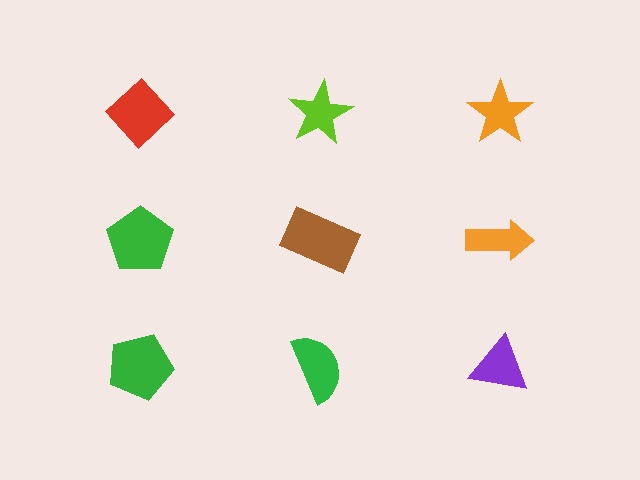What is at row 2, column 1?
A green pentagon.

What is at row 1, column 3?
An orange star.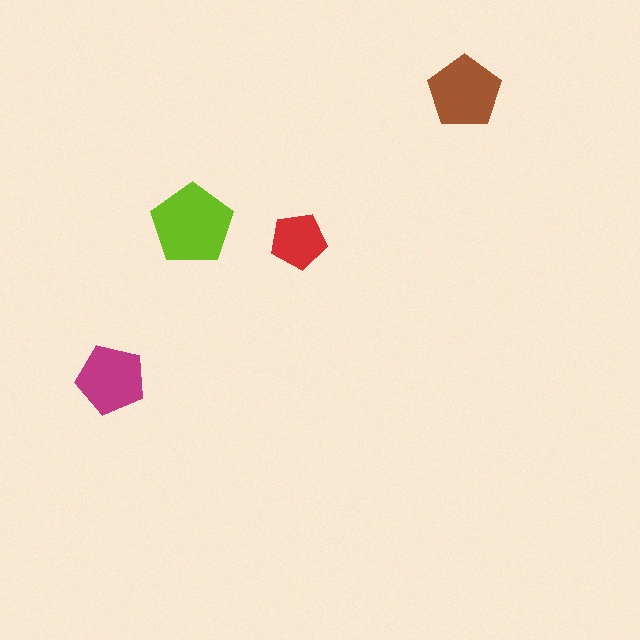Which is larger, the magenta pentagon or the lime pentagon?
The lime one.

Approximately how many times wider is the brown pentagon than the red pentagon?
About 1.5 times wider.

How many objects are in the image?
There are 4 objects in the image.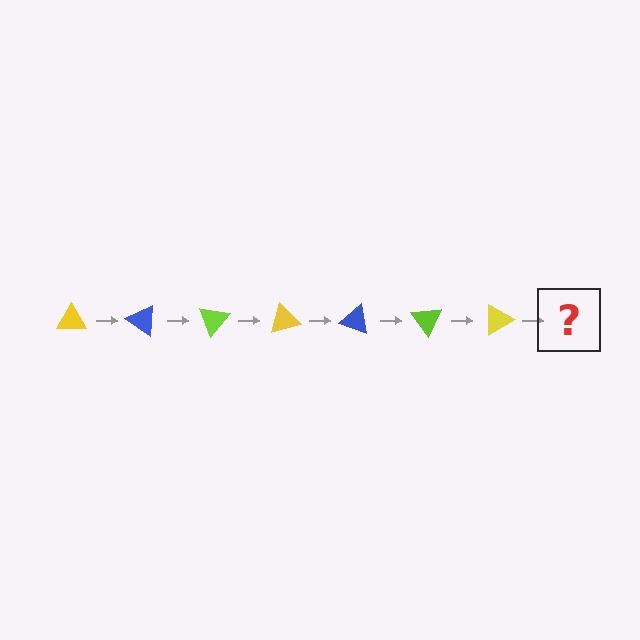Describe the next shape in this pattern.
It should be a blue triangle, rotated 245 degrees from the start.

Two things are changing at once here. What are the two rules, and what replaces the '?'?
The two rules are that it rotates 35 degrees each step and the color cycles through yellow, blue, and lime. The '?' should be a blue triangle, rotated 245 degrees from the start.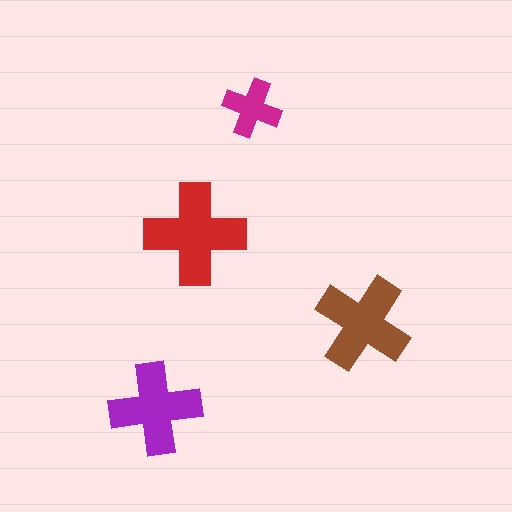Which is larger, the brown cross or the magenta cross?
The brown one.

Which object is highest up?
The magenta cross is topmost.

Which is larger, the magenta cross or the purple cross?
The purple one.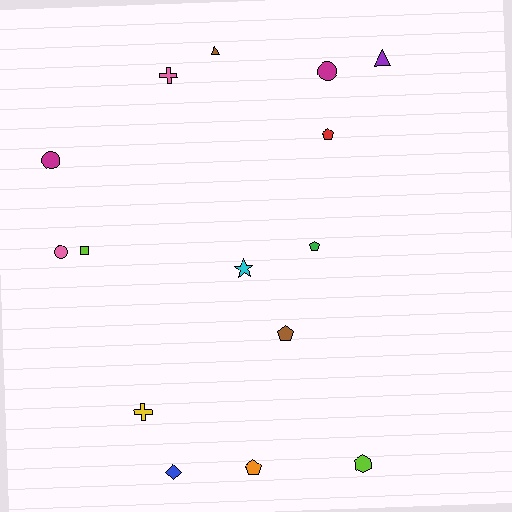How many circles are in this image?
There are 3 circles.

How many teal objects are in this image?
There are no teal objects.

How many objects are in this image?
There are 15 objects.